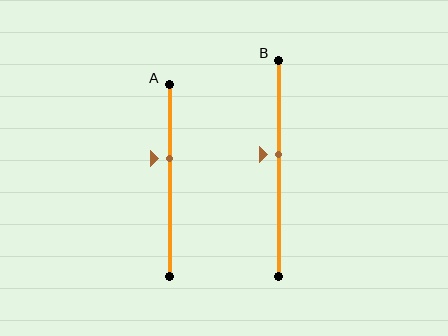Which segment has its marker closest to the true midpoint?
Segment B has its marker closest to the true midpoint.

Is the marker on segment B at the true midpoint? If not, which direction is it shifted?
No, the marker on segment B is shifted upward by about 6% of the segment length.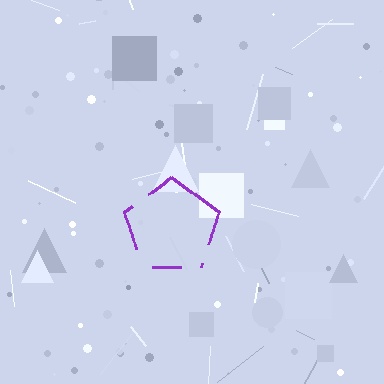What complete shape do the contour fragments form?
The contour fragments form a pentagon.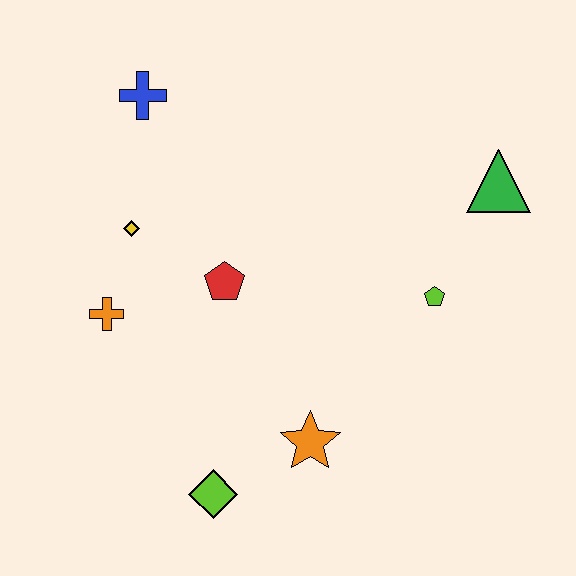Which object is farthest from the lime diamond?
The green triangle is farthest from the lime diamond.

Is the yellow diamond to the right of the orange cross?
Yes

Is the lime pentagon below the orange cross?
No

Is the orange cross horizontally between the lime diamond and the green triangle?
No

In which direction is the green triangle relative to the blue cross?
The green triangle is to the right of the blue cross.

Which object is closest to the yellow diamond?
The orange cross is closest to the yellow diamond.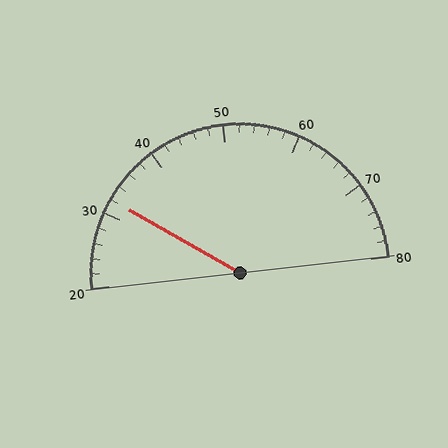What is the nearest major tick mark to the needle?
The nearest major tick mark is 30.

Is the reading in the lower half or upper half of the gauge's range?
The reading is in the lower half of the range (20 to 80).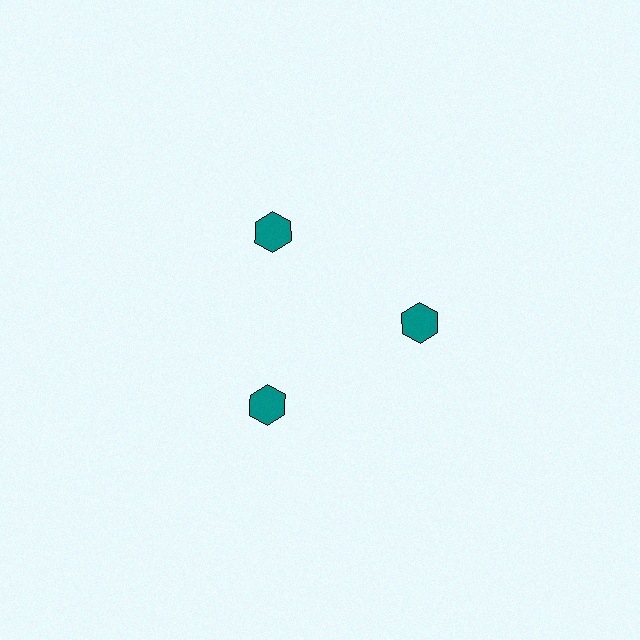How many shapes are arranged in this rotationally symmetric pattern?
There are 3 shapes, arranged in 3 groups of 1.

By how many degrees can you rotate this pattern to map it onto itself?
The pattern maps onto itself every 120 degrees of rotation.